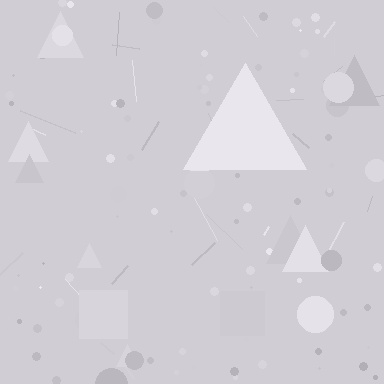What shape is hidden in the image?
A triangle is hidden in the image.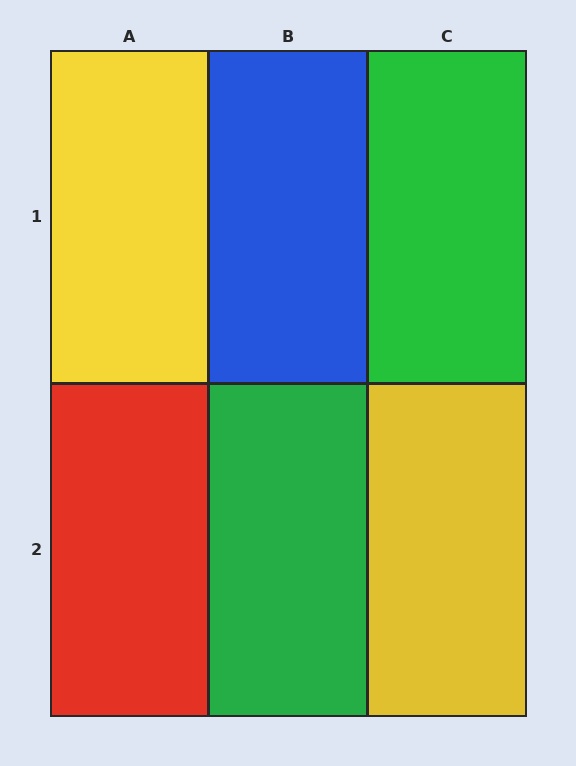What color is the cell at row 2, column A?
Red.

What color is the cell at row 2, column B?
Green.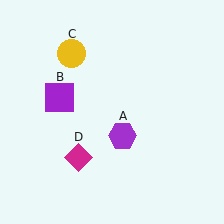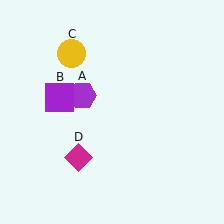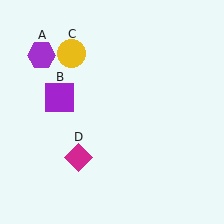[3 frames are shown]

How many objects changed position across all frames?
1 object changed position: purple hexagon (object A).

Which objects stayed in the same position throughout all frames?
Purple square (object B) and yellow circle (object C) and magenta diamond (object D) remained stationary.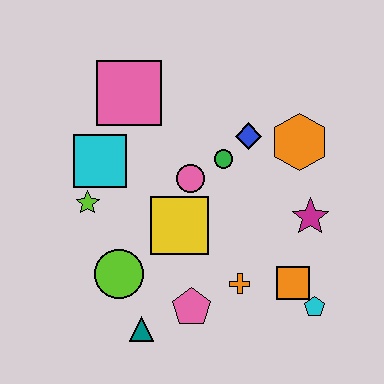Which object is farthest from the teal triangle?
The orange hexagon is farthest from the teal triangle.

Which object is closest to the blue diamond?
The green circle is closest to the blue diamond.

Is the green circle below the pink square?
Yes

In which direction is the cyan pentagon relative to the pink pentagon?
The cyan pentagon is to the right of the pink pentagon.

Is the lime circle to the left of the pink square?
Yes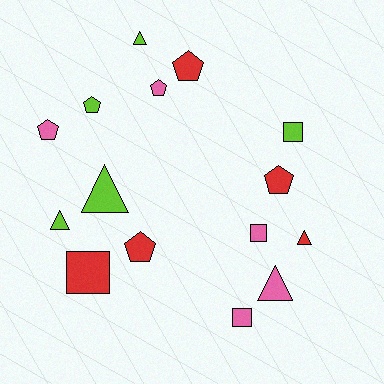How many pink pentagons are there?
There are 2 pink pentagons.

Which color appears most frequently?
Lime, with 5 objects.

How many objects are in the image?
There are 15 objects.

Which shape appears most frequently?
Pentagon, with 6 objects.